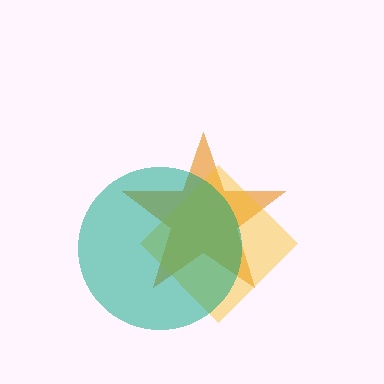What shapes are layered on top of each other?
The layered shapes are: an orange star, a yellow diamond, a teal circle.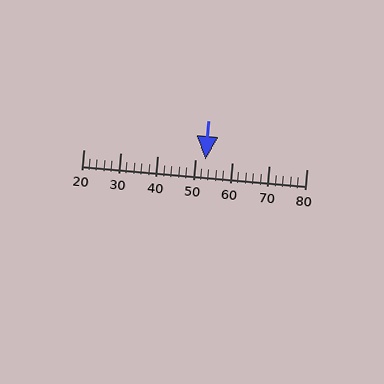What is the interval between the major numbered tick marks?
The major tick marks are spaced 10 units apart.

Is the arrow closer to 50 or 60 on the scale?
The arrow is closer to 50.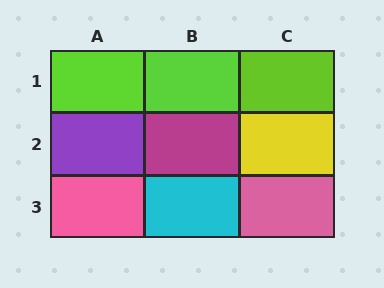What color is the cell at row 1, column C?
Lime.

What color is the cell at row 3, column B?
Cyan.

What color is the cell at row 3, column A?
Pink.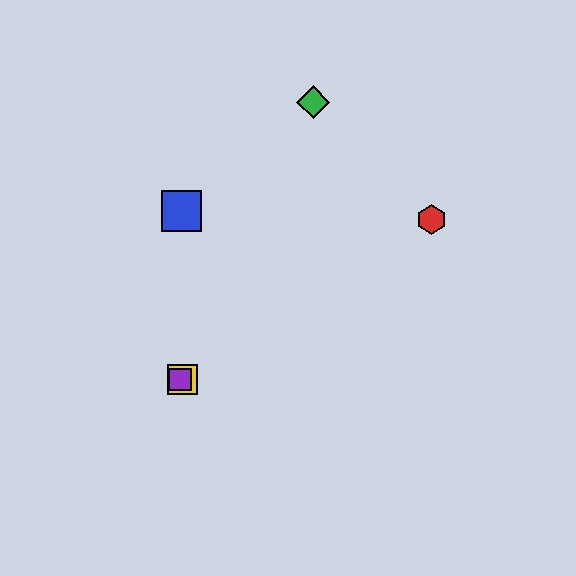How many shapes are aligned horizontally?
2 shapes (the yellow square, the purple square) are aligned horizontally.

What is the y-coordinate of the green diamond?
The green diamond is at y≈102.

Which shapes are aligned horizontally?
The yellow square, the purple square are aligned horizontally.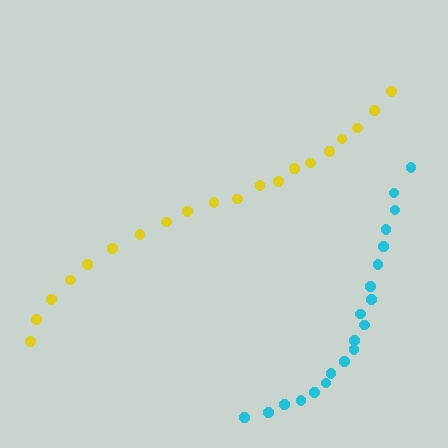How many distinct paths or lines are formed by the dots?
There are 2 distinct paths.